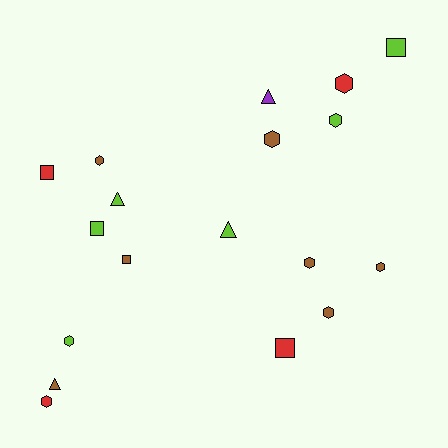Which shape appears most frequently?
Hexagon, with 9 objects.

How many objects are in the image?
There are 18 objects.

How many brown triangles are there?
There is 1 brown triangle.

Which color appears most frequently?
Brown, with 7 objects.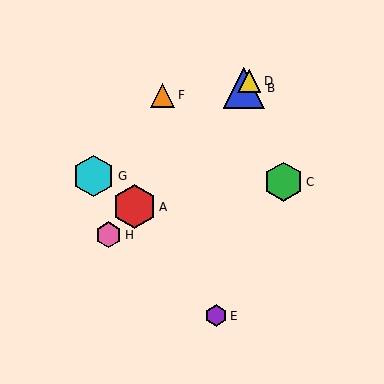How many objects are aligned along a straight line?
4 objects (A, B, D, H) are aligned along a straight line.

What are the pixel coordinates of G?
Object G is at (94, 176).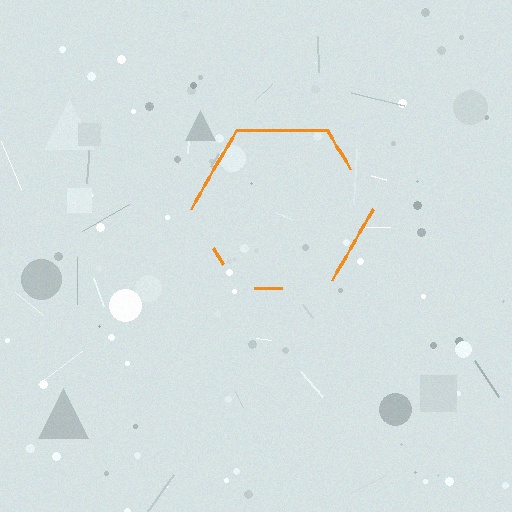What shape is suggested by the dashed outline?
The dashed outline suggests a hexagon.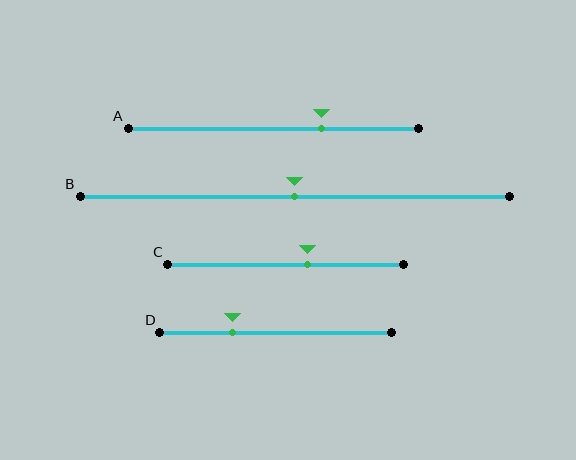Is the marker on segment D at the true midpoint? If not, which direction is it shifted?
No, the marker on segment D is shifted to the left by about 19% of the segment length.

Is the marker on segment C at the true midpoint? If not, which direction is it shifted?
No, the marker on segment C is shifted to the right by about 9% of the segment length.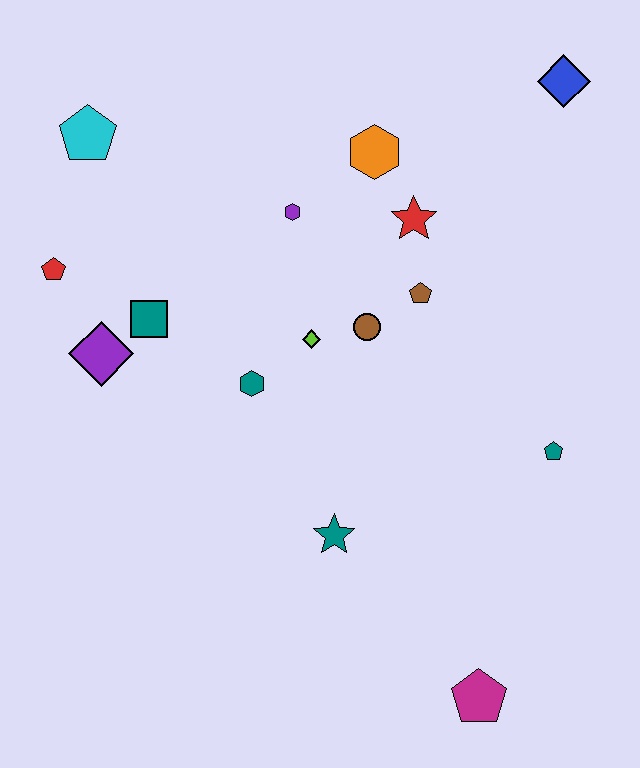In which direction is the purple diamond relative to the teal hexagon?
The purple diamond is to the left of the teal hexagon.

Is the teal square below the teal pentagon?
No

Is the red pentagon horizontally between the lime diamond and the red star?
No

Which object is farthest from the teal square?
The magenta pentagon is farthest from the teal square.